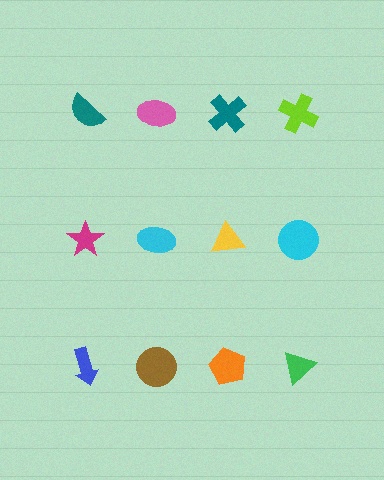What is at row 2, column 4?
A cyan circle.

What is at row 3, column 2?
A brown circle.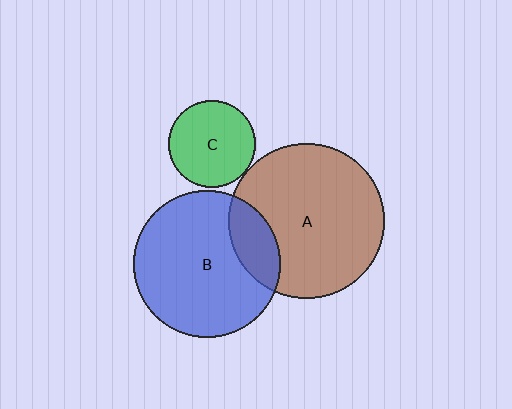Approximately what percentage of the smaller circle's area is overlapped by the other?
Approximately 20%.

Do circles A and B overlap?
Yes.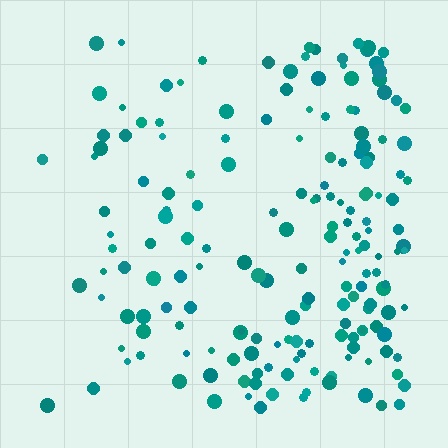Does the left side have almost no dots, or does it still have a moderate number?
Still a moderate number, just noticeably fewer than the right.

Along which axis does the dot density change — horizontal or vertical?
Horizontal.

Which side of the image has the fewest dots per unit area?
The left.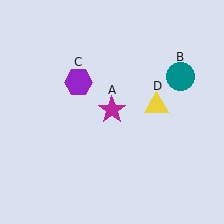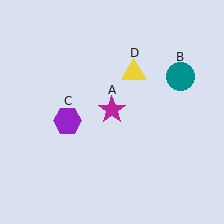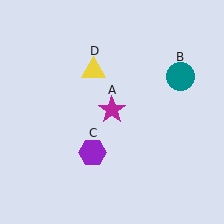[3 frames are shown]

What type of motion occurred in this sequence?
The purple hexagon (object C), yellow triangle (object D) rotated counterclockwise around the center of the scene.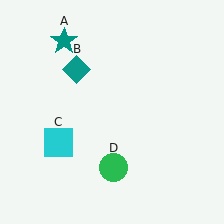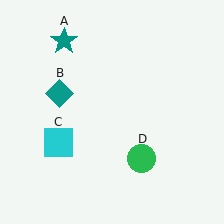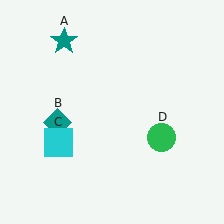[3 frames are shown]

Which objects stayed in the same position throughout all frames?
Teal star (object A) and cyan square (object C) remained stationary.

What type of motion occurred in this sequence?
The teal diamond (object B), green circle (object D) rotated counterclockwise around the center of the scene.